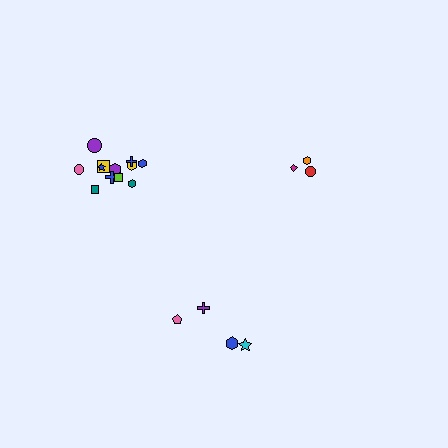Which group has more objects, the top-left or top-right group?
The top-left group.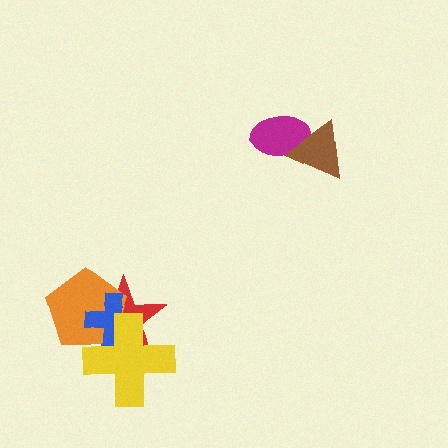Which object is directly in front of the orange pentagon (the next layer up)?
The blue cross is directly in front of the orange pentagon.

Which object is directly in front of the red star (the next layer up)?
The orange pentagon is directly in front of the red star.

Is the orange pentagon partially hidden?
Yes, it is partially covered by another shape.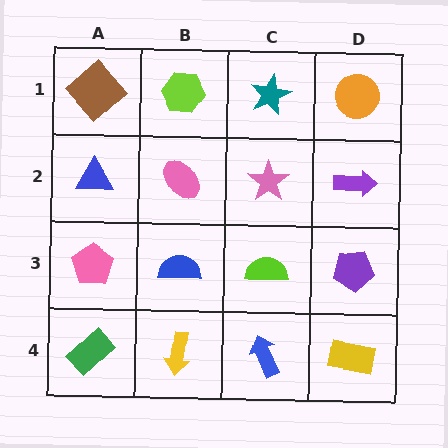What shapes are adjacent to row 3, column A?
A blue triangle (row 2, column A), a green rectangle (row 4, column A), a blue semicircle (row 3, column B).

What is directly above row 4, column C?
A lime semicircle.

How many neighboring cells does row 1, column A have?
2.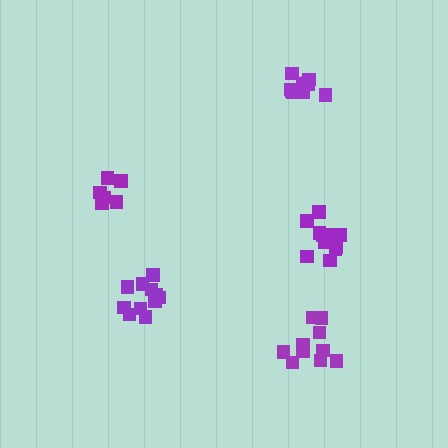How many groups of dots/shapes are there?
There are 5 groups.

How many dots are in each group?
Group 1: 10 dots, Group 2: 12 dots, Group 3: 12 dots, Group 4: 11 dots, Group 5: 6 dots (51 total).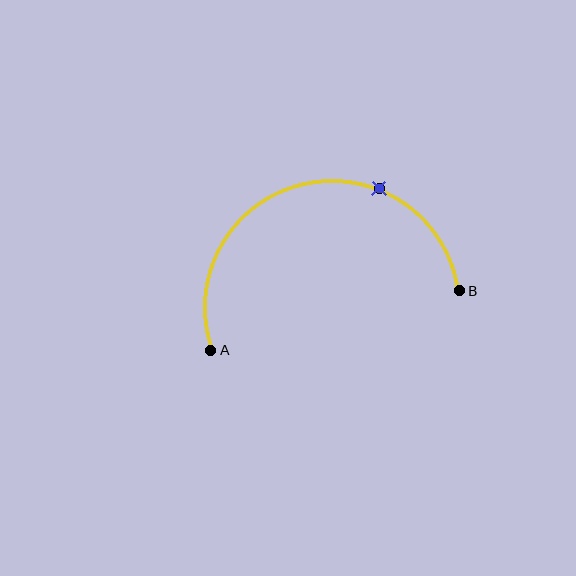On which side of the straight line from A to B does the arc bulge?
The arc bulges above the straight line connecting A and B.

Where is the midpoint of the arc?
The arc midpoint is the point on the curve farthest from the straight line joining A and B. It sits above that line.